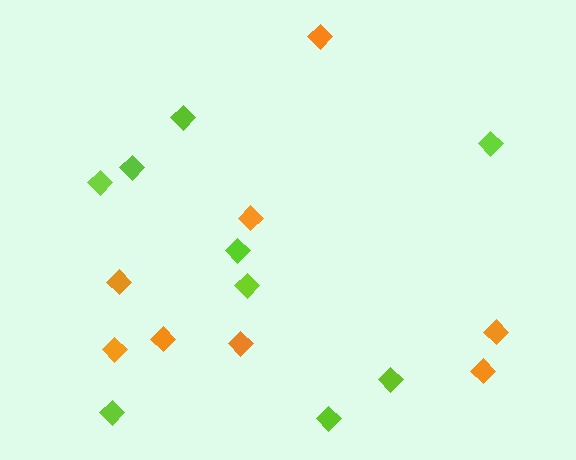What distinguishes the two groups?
There are 2 groups: one group of lime diamonds (9) and one group of orange diamonds (8).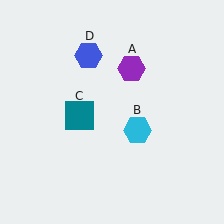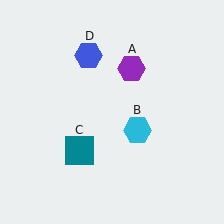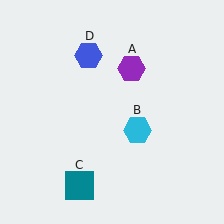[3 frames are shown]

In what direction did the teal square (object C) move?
The teal square (object C) moved down.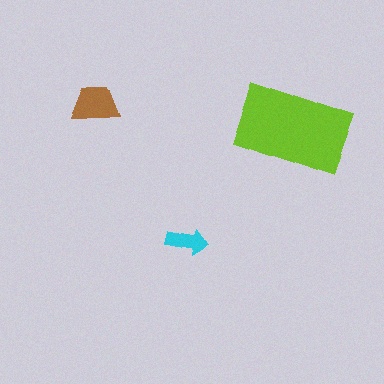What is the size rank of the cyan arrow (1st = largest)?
3rd.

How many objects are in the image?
There are 3 objects in the image.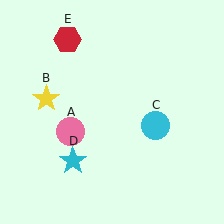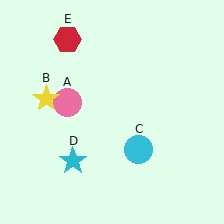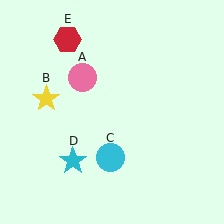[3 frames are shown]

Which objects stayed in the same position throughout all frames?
Yellow star (object B) and cyan star (object D) and red hexagon (object E) remained stationary.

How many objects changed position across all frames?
2 objects changed position: pink circle (object A), cyan circle (object C).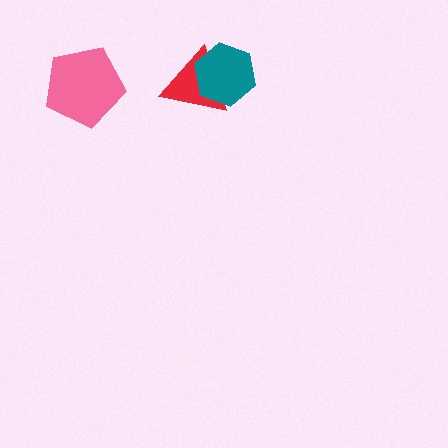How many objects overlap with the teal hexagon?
1 object overlaps with the teal hexagon.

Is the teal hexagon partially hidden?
No, no other shape covers it.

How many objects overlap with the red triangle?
1 object overlaps with the red triangle.